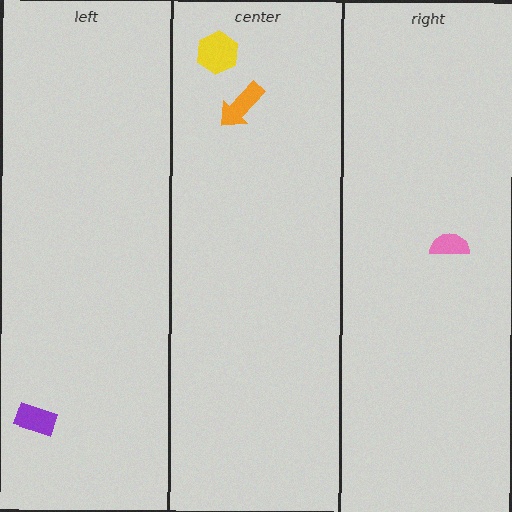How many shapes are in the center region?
2.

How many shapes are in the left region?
1.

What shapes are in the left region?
The purple rectangle.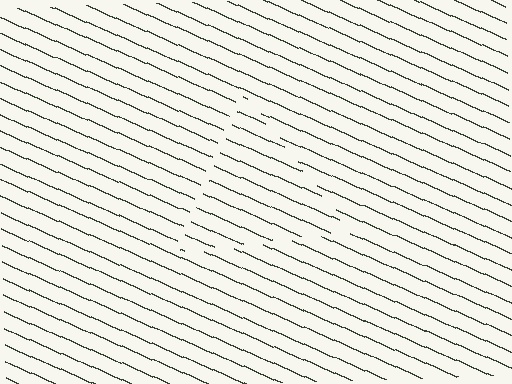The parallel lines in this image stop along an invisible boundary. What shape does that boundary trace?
An illusory triangle. The interior of the shape contains the same grating, shifted by half a period — the contour is defined by the phase discontinuity where line-ends from the inner and outer gratings abut.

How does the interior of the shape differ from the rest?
The interior of the shape contains the same grating, shifted by half a period — the contour is defined by the phase discontinuity where line-ends from the inner and outer gratings abut.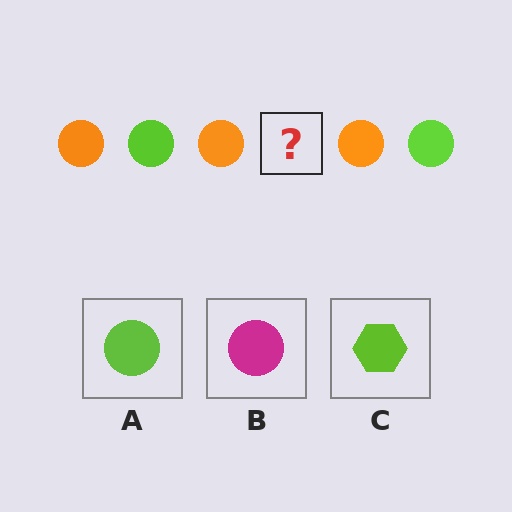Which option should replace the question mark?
Option A.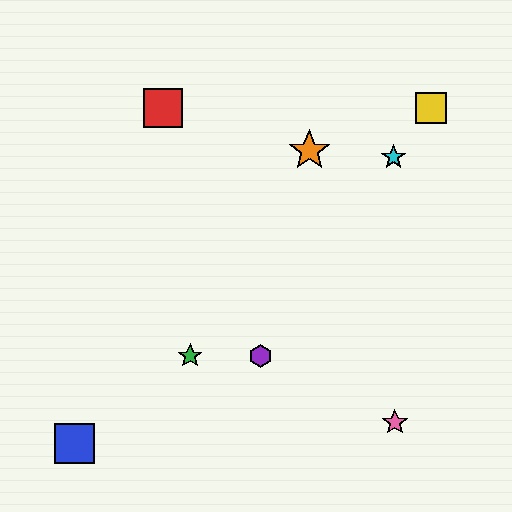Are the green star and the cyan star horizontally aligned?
No, the green star is at y≈356 and the cyan star is at y≈157.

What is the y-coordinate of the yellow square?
The yellow square is at y≈108.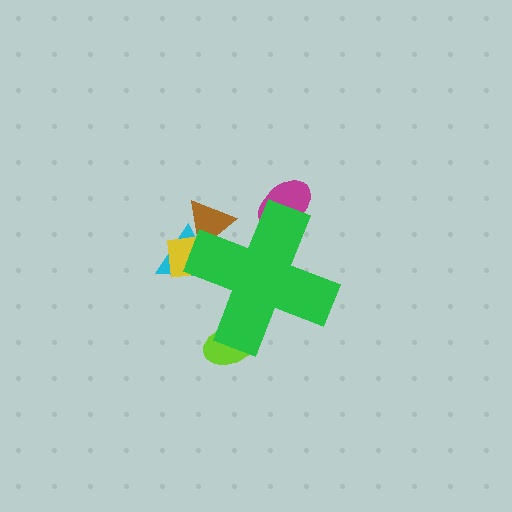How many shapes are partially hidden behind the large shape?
5 shapes are partially hidden.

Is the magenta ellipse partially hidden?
Yes, the magenta ellipse is partially hidden behind the green cross.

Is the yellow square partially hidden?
Yes, the yellow square is partially hidden behind the green cross.